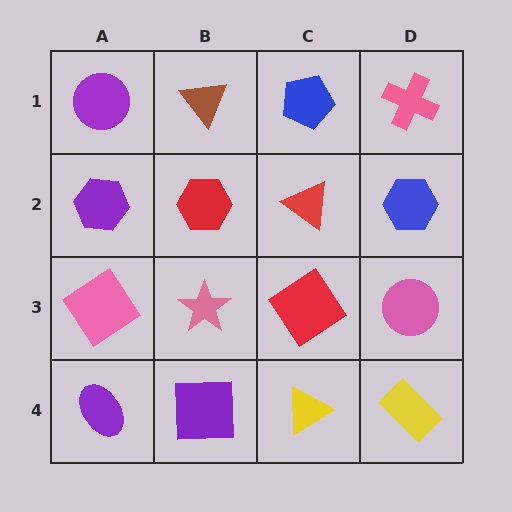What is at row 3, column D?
A pink circle.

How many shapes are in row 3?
4 shapes.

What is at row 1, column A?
A purple circle.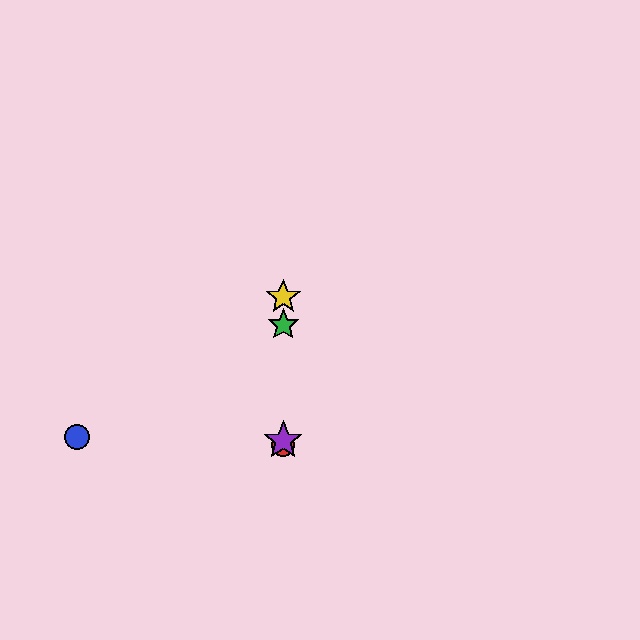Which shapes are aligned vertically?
The red circle, the green star, the yellow star, the purple star are aligned vertically.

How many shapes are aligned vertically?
4 shapes (the red circle, the green star, the yellow star, the purple star) are aligned vertically.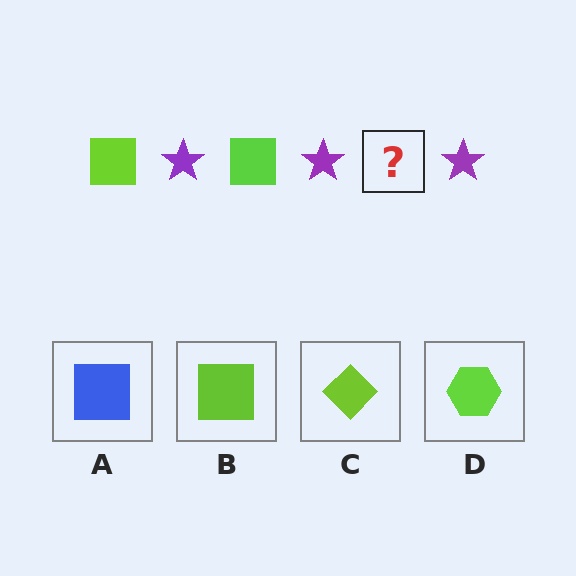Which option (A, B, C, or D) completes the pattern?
B.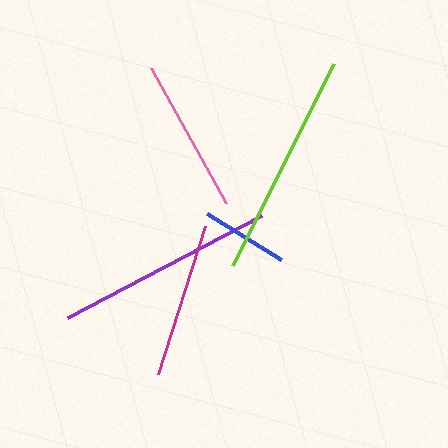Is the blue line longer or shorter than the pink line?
The pink line is longer than the blue line.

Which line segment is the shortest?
The blue line is the shortest at approximately 87 pixels.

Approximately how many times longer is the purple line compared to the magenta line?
The purple line is approximately 1.4 times the length of the magenta line.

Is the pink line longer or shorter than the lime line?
The lime line is longer than the pink line.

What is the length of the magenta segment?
The magenta segment is approximately 156 pixels long.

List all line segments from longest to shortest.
From longest to shortest: lime, purple, magenta, pink, blue.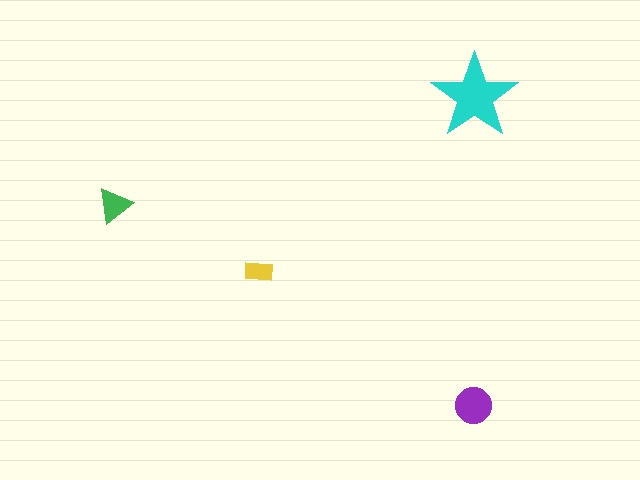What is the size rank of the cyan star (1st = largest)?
1st.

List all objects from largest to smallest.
The cyan star, the purple circle, the green triangle, the yellow rectangle.